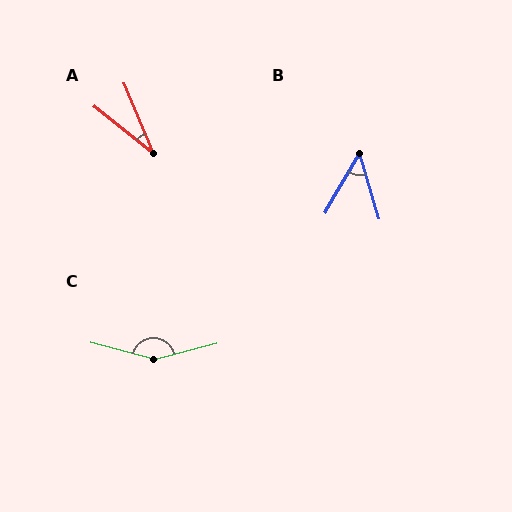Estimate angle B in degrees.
Approximately 47 degrees.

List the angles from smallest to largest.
A (28°), B (47°), C (151°).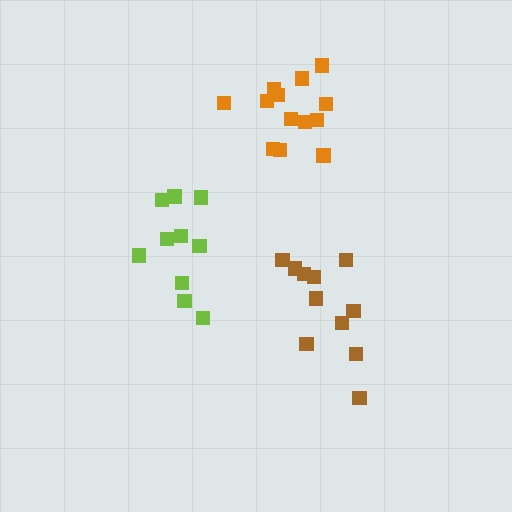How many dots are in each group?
Group 1: 10 dots, Group 2: 11 dots, Group 3: 13 dots (34 total).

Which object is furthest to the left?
The lime cluster is leftmost.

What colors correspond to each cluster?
The clusters are colored: lime, brown, orange.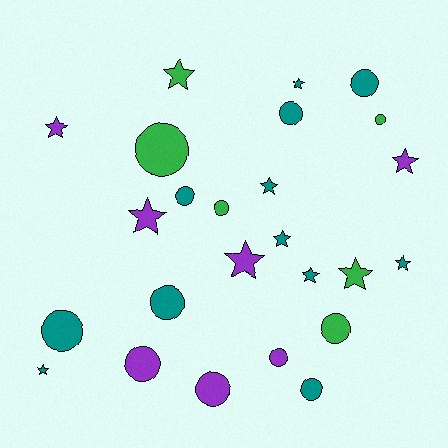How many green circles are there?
There are 4 green circles.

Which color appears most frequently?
Teal, with 12 objects.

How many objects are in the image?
There are 25 objects.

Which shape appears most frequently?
Circle, with 13 objects.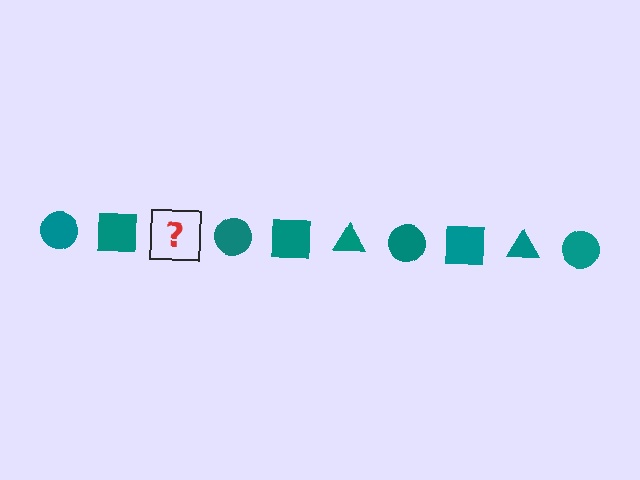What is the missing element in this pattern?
The missing element is a teal triangle.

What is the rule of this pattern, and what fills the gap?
The rule is that the pattern cycles through circle, square, triangle shapes in teal. The gap should be filled with a teal triangle.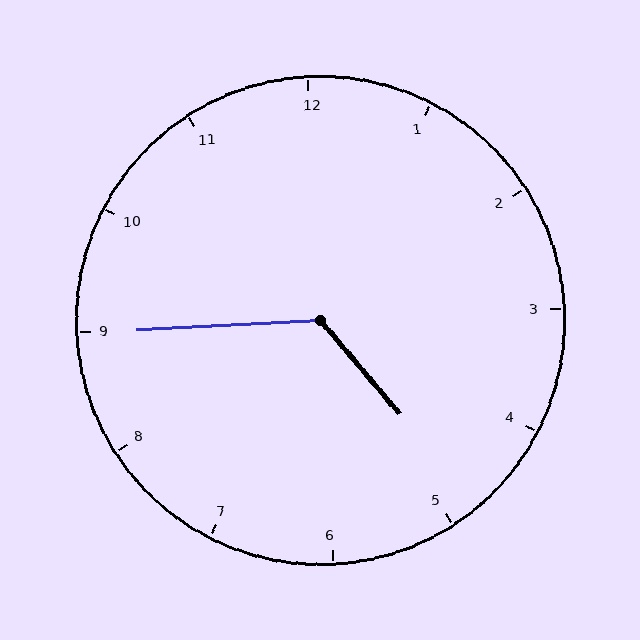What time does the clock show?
4:45.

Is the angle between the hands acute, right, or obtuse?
It is obtuse.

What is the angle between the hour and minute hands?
Approximately 128 degrees.